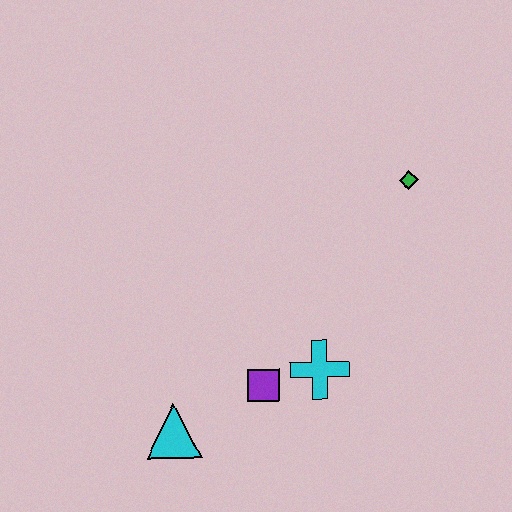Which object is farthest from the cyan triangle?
The green diamond is farthest from the cyan triangle.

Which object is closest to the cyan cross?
The purple square is closest to the cyan cross.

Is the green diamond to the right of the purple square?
Yes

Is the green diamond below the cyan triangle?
No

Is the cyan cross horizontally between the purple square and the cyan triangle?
No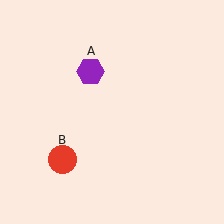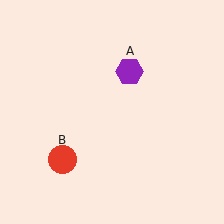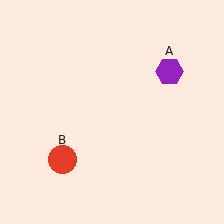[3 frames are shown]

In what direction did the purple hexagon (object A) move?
The purple hexagon (object A) moved right.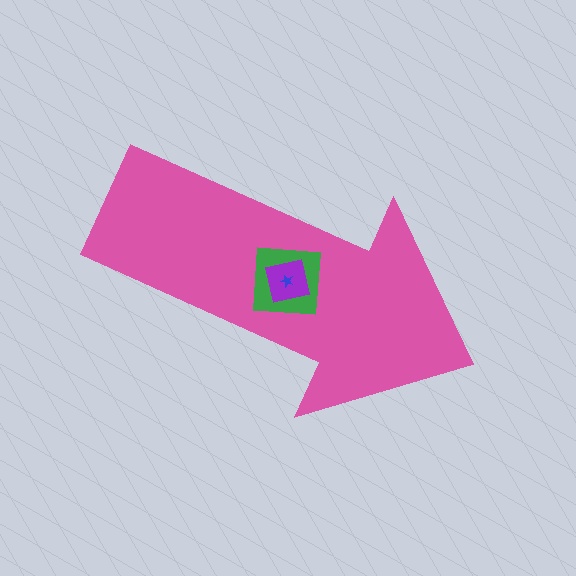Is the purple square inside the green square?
Yes.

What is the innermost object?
The blue star.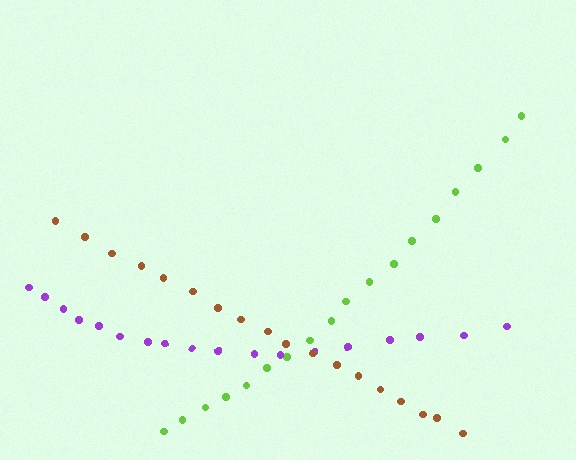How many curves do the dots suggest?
There are 3 distinct paths.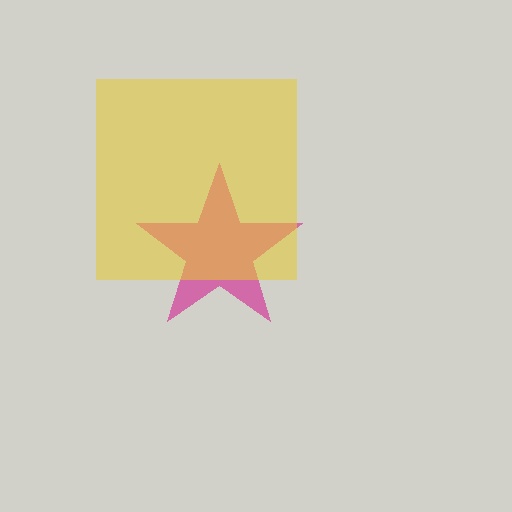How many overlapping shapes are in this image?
There are 2 overlapping shapes in the image.